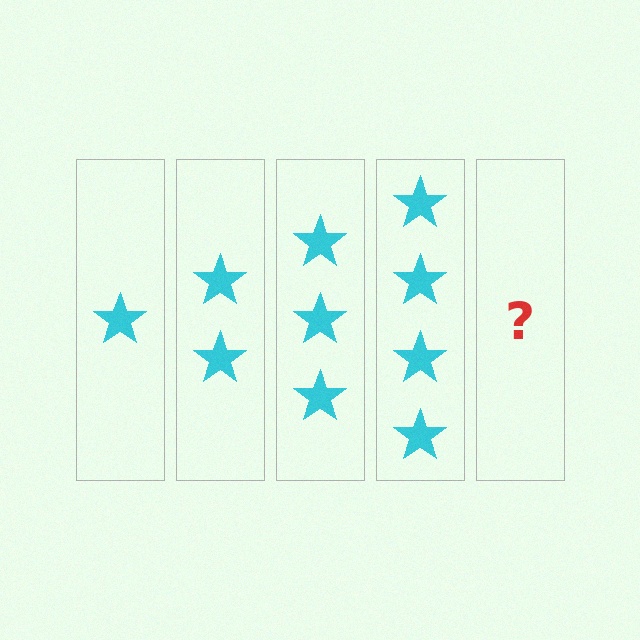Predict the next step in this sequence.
The next step is 5 stars.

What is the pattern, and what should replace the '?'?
The pattern is that each step adds one more star. The '?' should be 5 stars.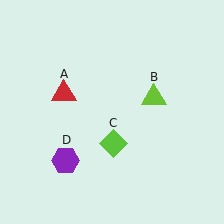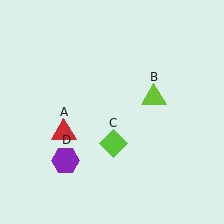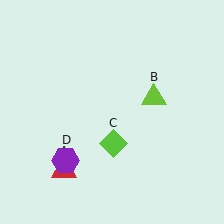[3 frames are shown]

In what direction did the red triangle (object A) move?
The red triangle (object A) moved down.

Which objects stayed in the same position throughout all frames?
Lime triangle (object B) and lime diamond (object C) and purple hexagon (object D) remained stationary.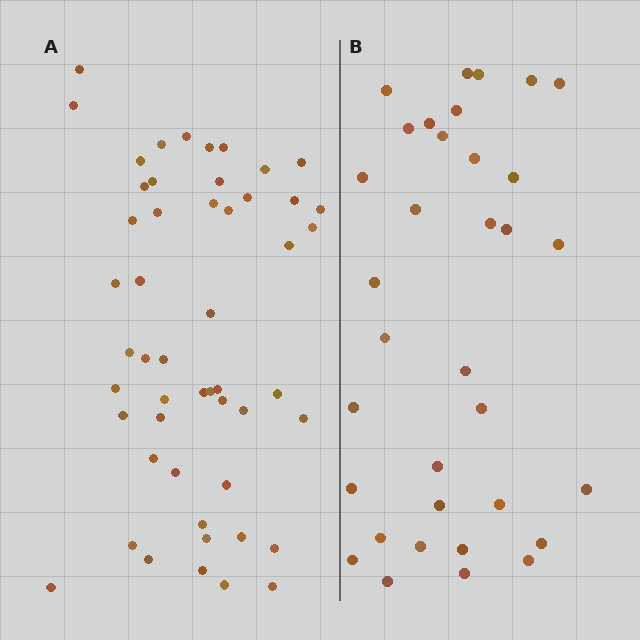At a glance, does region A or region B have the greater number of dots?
Region A (the left region) has more dots.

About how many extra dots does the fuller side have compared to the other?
Region A has approximately 15 more dots than region B.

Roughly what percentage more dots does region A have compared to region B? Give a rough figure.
About 50% more.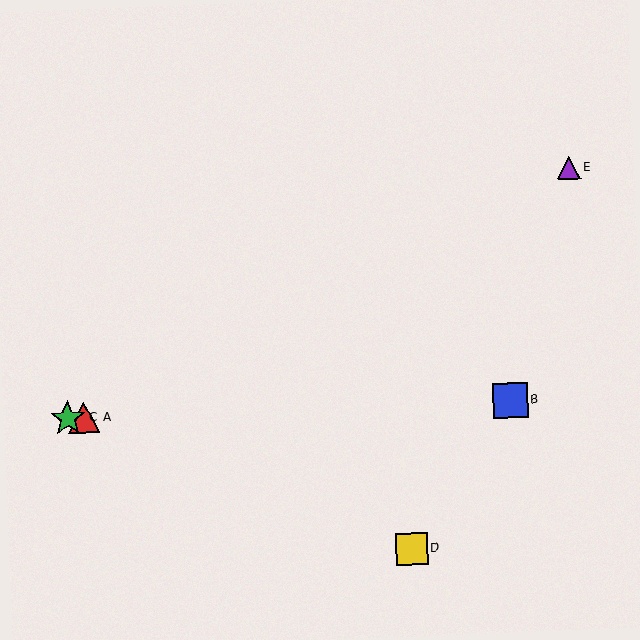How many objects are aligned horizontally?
3 objects (A, B, C) are aligned horizontally.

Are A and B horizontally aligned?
Yes, both are at y≈418.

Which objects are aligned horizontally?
Objects A, B, C are aligned horizontally.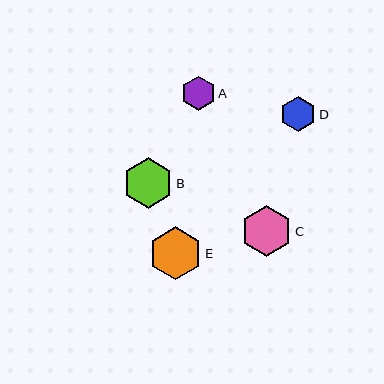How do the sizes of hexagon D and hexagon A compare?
Hexagon D and hexagon A are approximately the same size.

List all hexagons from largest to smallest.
From largest to smallest: E, C, B, D, A.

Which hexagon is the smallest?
Hexagon A is the smallest with a size of approximately 34 pixels.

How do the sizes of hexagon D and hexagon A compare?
Hexagon D and hexagon A are approximately the same size.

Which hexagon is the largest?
Hexagon E is the largest with a size of approximately 53 pixels.